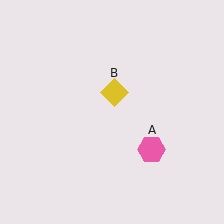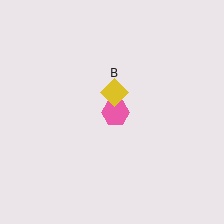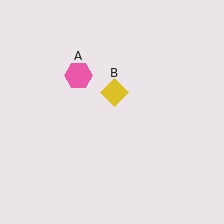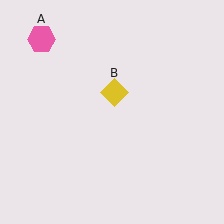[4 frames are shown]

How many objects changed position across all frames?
1 object changed position: pink hexagon (object A).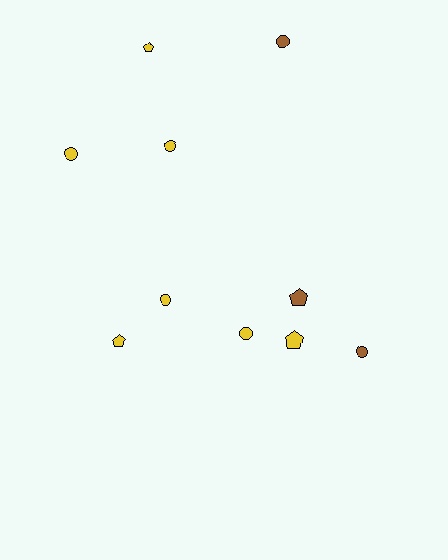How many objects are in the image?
There are 10 objects.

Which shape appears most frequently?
Circle, with 6 objects.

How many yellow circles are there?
There are 4 yellow circles.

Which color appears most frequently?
Yellow, with 7 objects.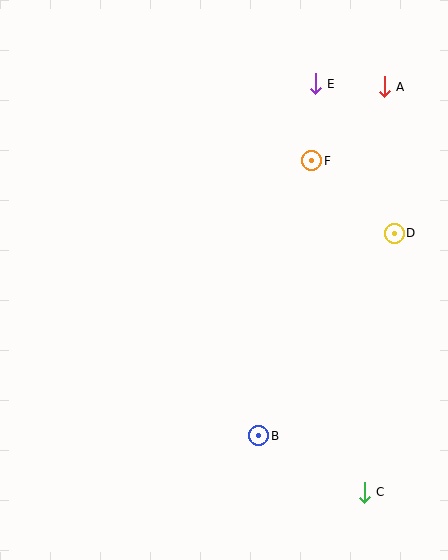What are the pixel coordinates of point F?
Point F is at (312, 161).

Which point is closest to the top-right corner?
Point A is closest to the top-right corner.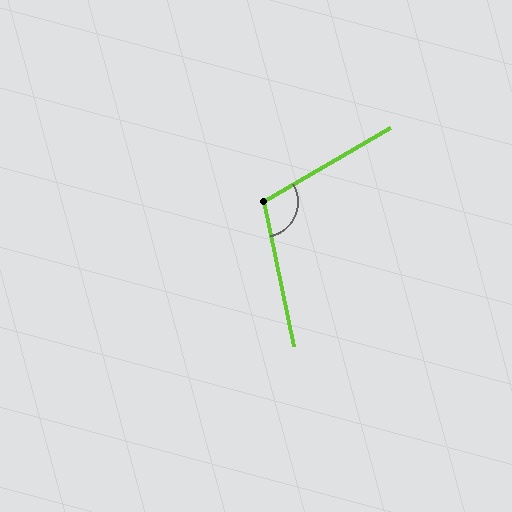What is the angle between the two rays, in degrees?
Approximately 109 degrees.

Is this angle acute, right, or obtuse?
It is obtuse.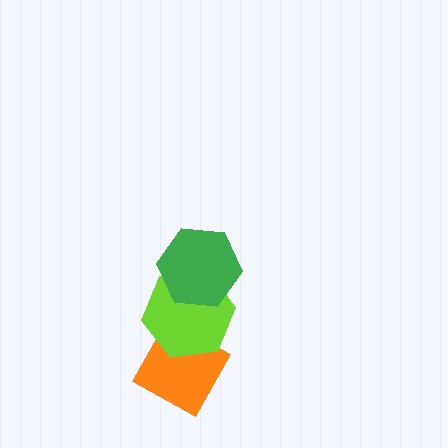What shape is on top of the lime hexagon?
The green hexagon is on top of the lime hexagon.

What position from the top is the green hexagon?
The green hexagon is 1st from the top.